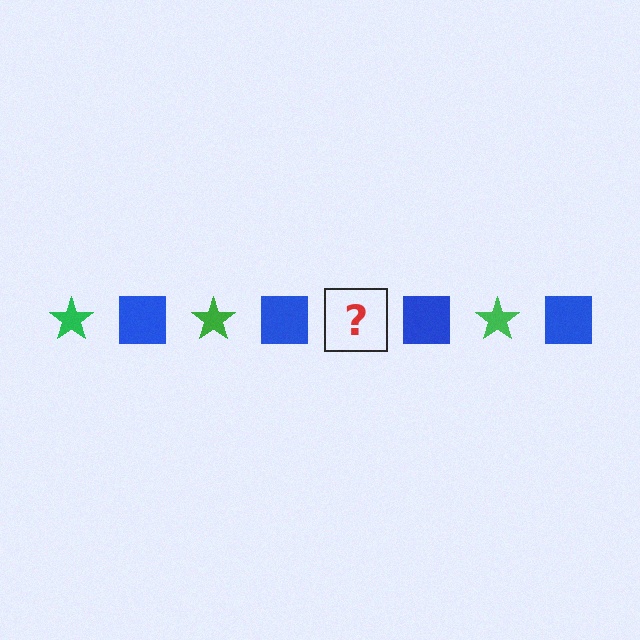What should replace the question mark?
The question mark should be replaced with a green star.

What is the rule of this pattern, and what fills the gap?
The rule is that the pattern alternates between green star and blue square. The gap should be filled with a green star.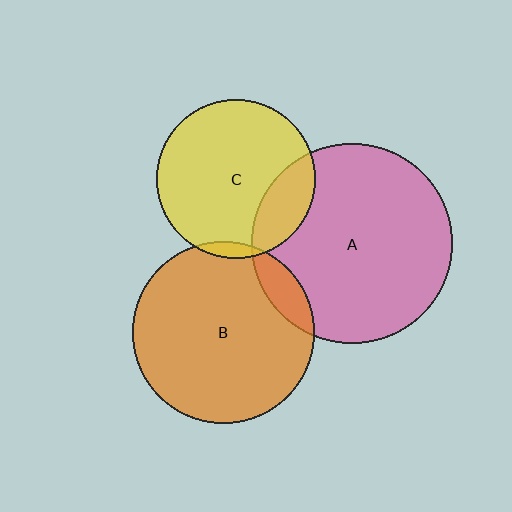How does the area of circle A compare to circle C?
Approximately 1.6 times.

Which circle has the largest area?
Circle A (pink).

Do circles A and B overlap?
Yes.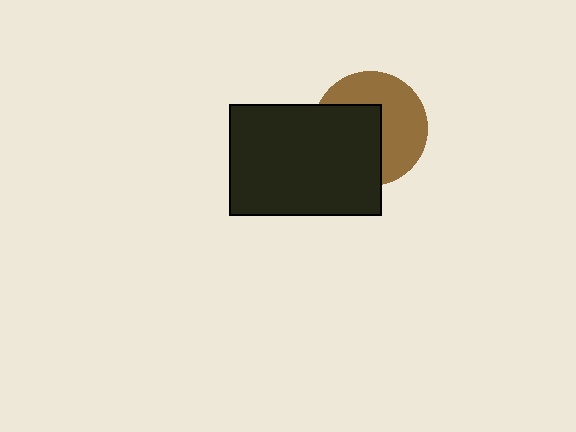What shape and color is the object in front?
The object in front is a black rectangle.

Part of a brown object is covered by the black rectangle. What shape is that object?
It is a circle.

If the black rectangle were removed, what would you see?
You would see the complete brown circle.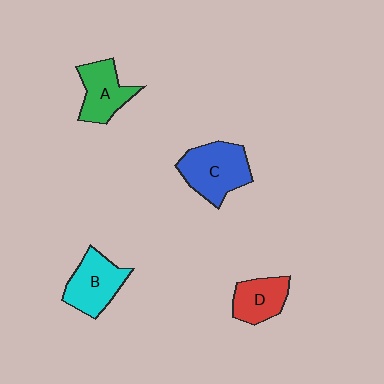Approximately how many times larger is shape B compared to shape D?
Approximately 1.3 times.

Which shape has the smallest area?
Shape D (red).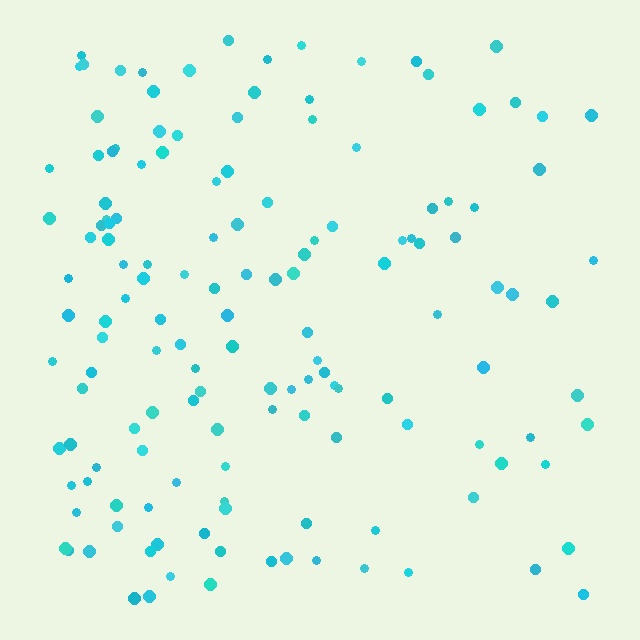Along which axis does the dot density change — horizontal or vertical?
Horizontal.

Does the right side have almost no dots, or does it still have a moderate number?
Still a moderate number, just noticeably fewer than the left.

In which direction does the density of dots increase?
From right to left, with the left side densest.